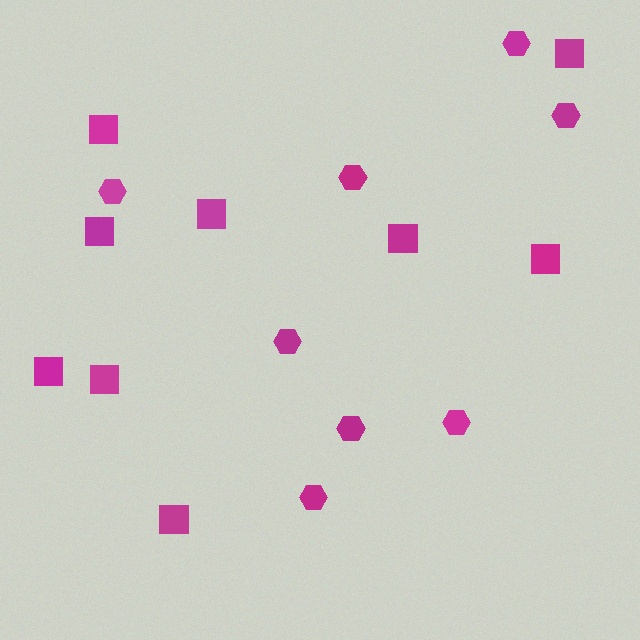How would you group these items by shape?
There are 2 groups: one group of hexagons (8) and one group of squares (9).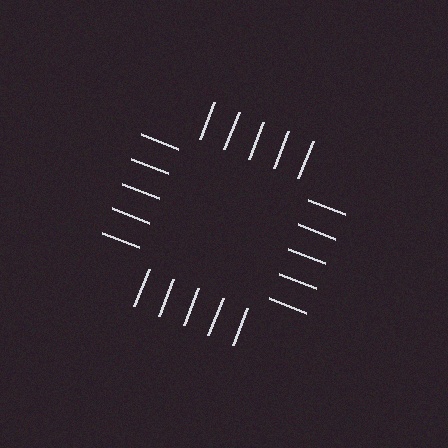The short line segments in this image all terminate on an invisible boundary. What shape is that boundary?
An illusory square — the line segments terminate on its edges but no continuous stroke is drawn.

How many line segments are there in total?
20 — 5 along each of the 4 edges.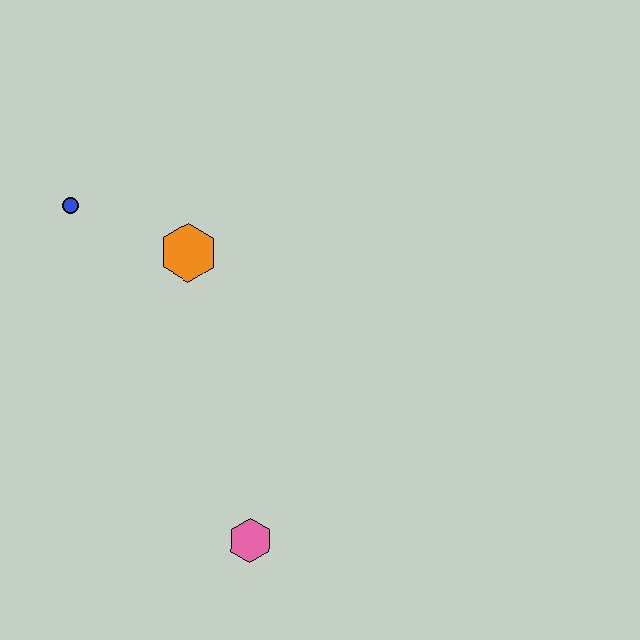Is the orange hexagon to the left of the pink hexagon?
Yes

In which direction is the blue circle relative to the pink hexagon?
The blue circle is above the pink hexagon.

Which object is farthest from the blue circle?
The pink hexagon is farthest from the blue circle.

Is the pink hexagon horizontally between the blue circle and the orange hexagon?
No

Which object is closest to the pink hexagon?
The orange hexagon is closest to the pink hexagon.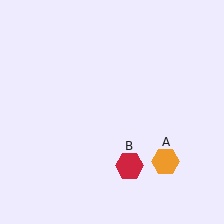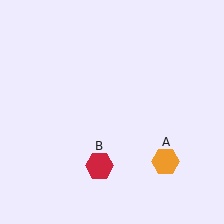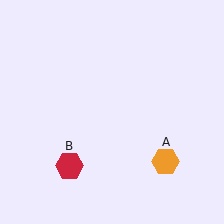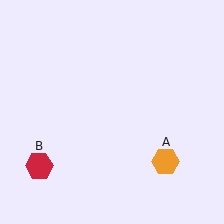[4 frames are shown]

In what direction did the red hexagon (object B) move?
The red hexagon (object B) moved left.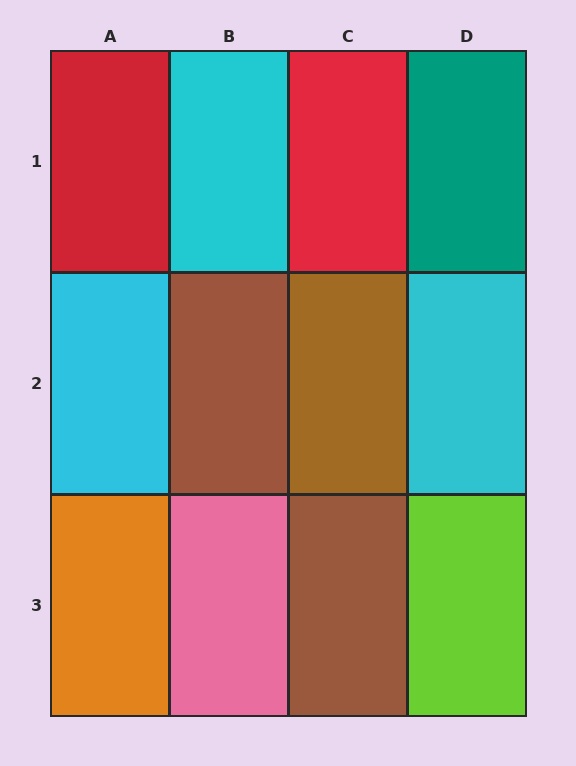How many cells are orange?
1 cell is orange.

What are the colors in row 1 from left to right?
Red, cyan, red, teal.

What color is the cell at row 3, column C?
Brown.